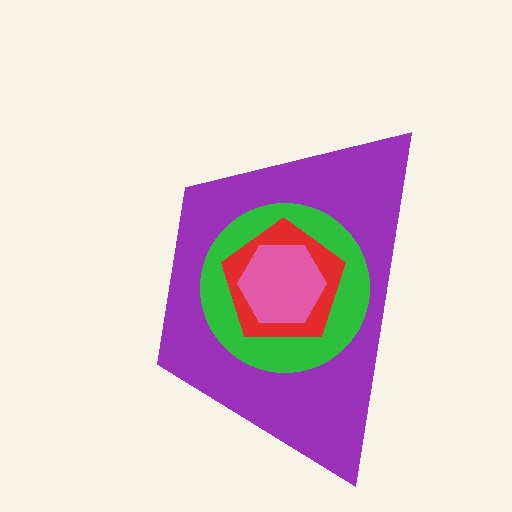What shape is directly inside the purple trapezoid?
The green circle.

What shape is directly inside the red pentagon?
The pink hexagon.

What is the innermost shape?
The pink hexagon.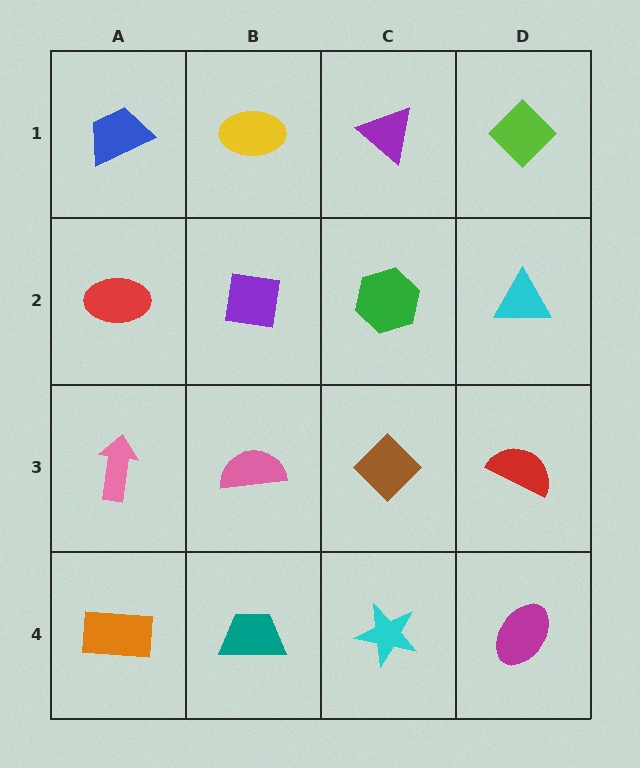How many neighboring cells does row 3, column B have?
4.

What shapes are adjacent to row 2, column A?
A blue trapezoid (row 1, column A), a pink arrow (row 3, column A), a purple square (row 2, column B).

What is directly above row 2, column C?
A purple triangle.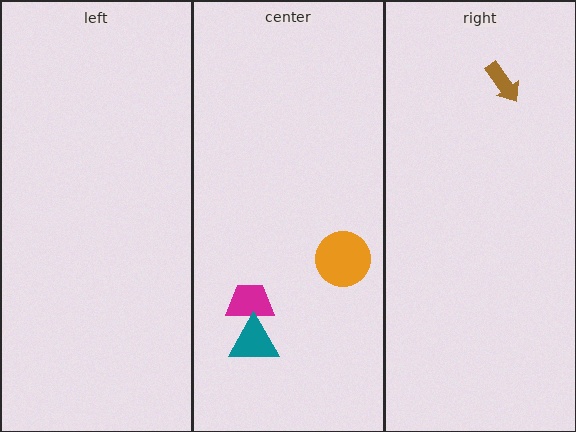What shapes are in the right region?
The brown arrow.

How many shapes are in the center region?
3.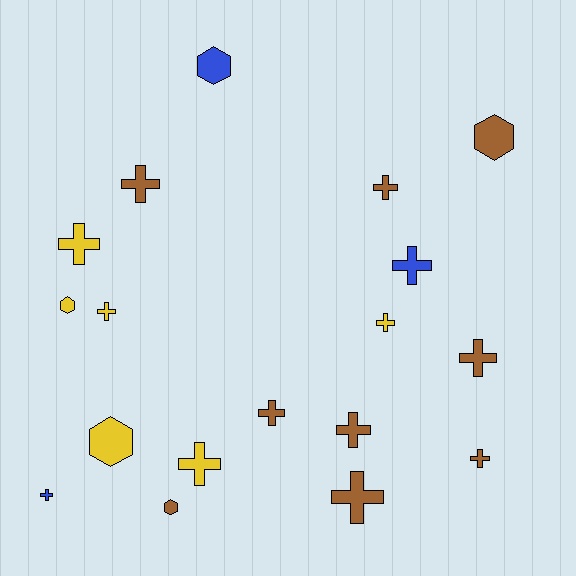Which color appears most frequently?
Brown, with 9 objects.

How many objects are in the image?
There are 18 objects.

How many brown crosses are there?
There are 7 brown crosses.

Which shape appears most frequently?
Cross, with 13 objects.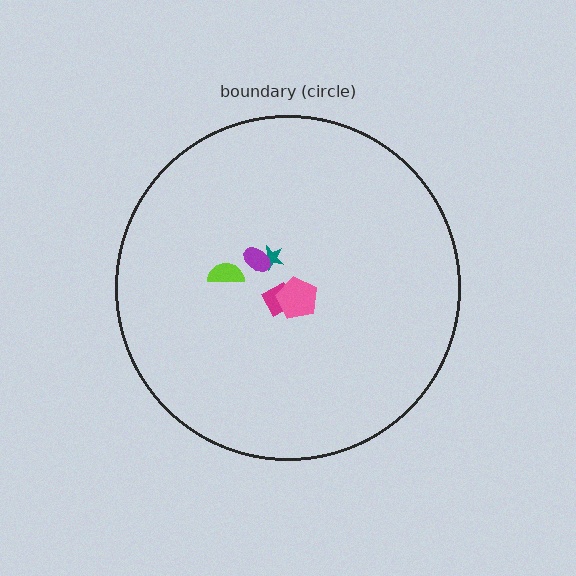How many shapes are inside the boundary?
5 inside, 0 outside.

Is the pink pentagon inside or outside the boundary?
Inside.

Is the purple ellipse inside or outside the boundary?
Inside.